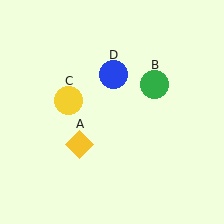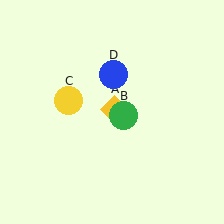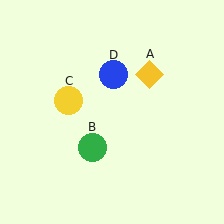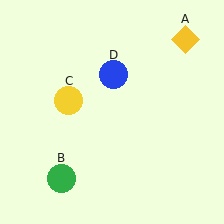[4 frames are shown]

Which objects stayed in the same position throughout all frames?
Yellow circle (object C) and blue circle (object D) remained stationary.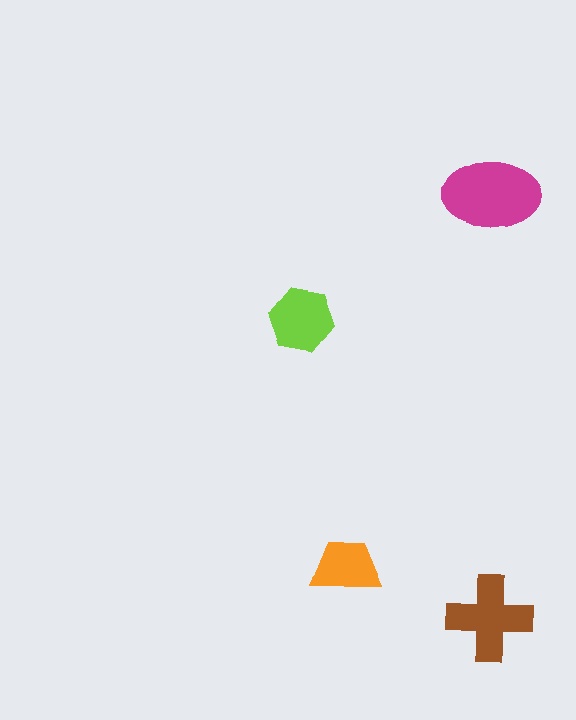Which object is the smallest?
The orange trapezoid.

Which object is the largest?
The magenta ellipse.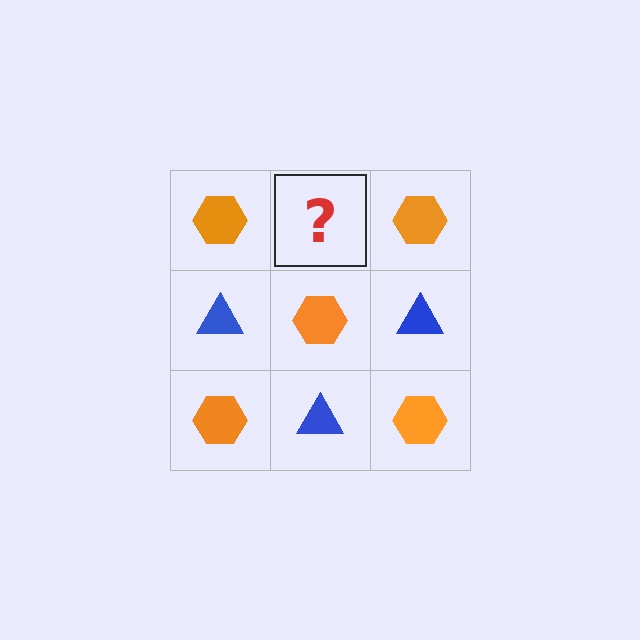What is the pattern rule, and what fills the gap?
The rule is that it alternates orange hexagon and blue triangle in a checkerboard pattern. The gap should be filled with a blue triangle.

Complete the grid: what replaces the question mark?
The question mark should be replaced with a blue triangle.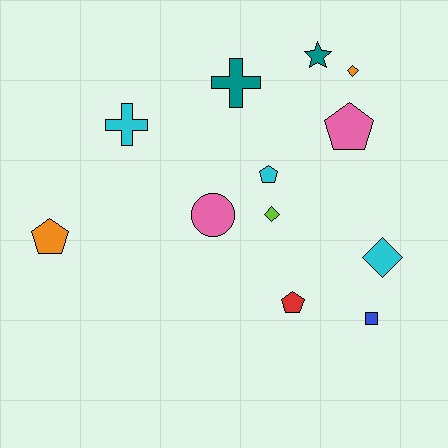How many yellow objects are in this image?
There are no yellow objects.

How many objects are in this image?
There are 12 objects.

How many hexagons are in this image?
There are no hexagons.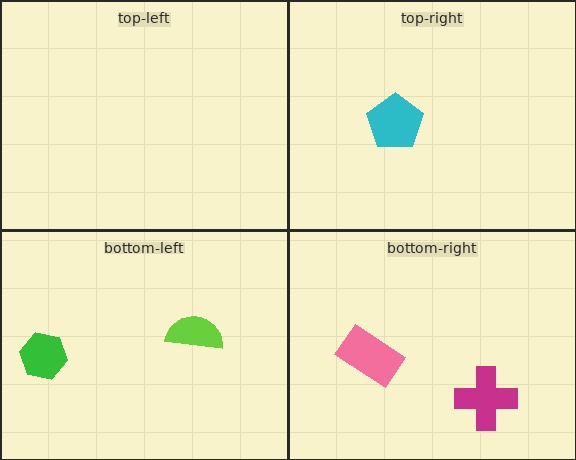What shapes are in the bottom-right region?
The magenta cross, the pink rectangle.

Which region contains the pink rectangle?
The bottom-right region.